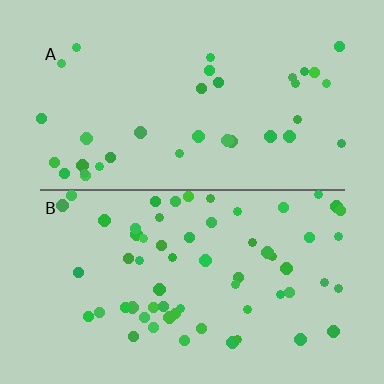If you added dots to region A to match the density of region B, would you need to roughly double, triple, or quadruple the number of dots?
Approximately double.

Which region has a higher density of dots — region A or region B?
B (the bottom).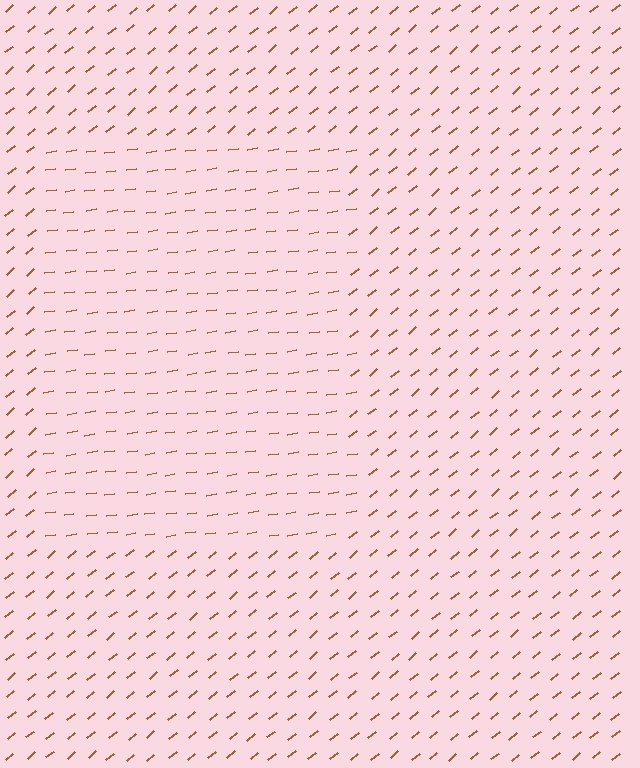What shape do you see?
I see a rectangle.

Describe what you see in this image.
The image is filled with small brown line segments. A rectangle region in the image has lines oriented differently from the surrounding lines, creating a visible texture boundary.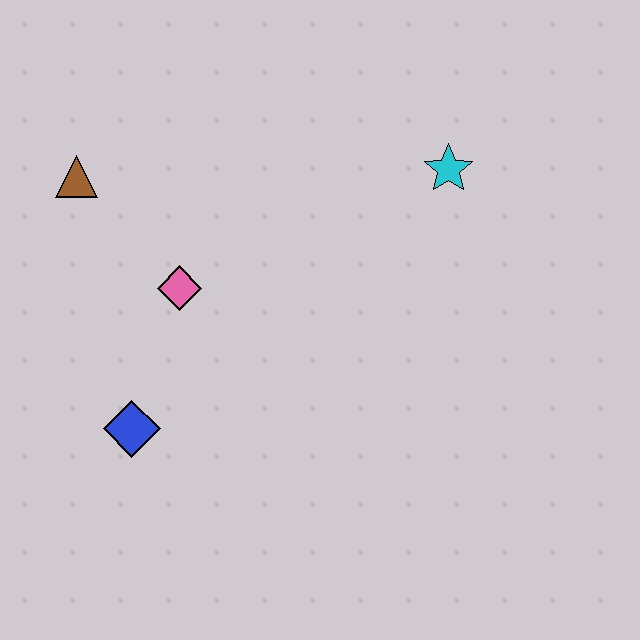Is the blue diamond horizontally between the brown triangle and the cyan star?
Yes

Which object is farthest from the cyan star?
The blue diamond is farthest from the cyan star.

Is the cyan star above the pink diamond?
Yes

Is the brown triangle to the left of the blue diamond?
Yes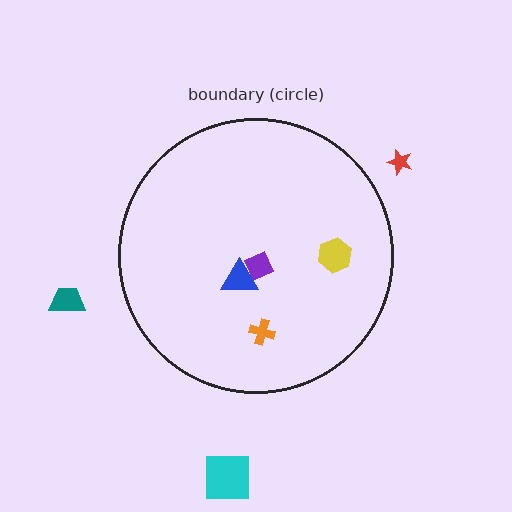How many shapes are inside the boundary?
4 inside, 3 outside.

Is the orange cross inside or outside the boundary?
Inside.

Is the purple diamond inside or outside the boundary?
Inside.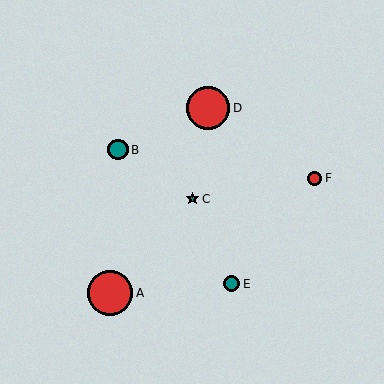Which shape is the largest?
The red circle (labeled A) is the largest.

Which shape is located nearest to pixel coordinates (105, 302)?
The red circle (labeled A) at (110, 293) is nearest to that location.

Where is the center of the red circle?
The center of the red circle is at (315, 178).